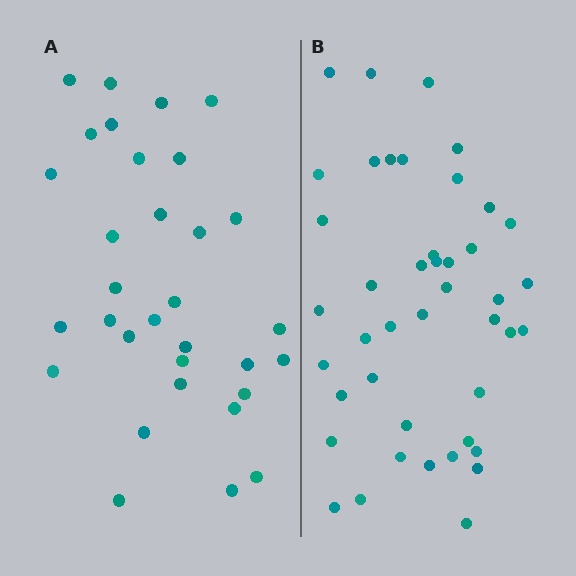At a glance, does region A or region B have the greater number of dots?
Region B (the right region) has more dots.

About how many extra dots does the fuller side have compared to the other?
Region B has roughly 12 or so more dots than region A.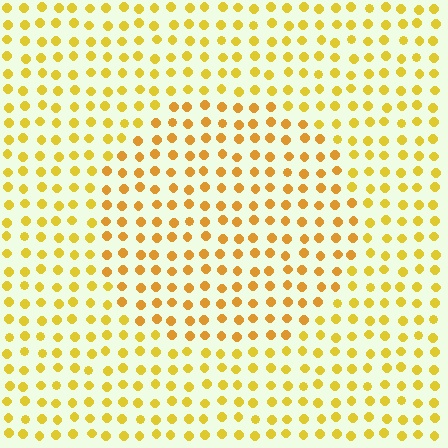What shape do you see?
I see a circle.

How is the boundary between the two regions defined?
The boundary is defined purely by a slight shift in hue (about 17 degrees). Spacing, size, and orientation are identical on both sides.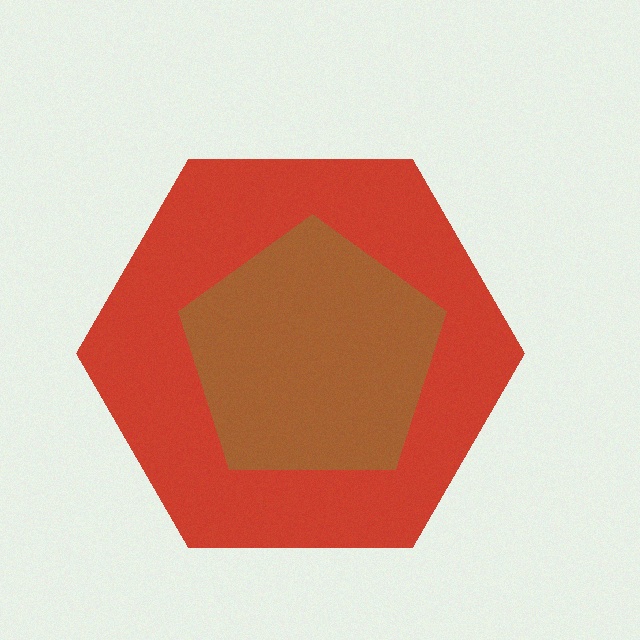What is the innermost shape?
The brown pentagon.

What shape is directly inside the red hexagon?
The brown pentagon.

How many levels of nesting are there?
2.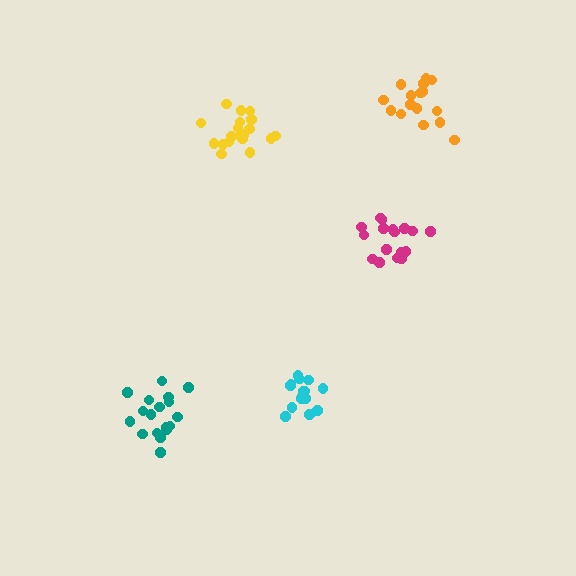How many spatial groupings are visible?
There are 5 spatial groupings.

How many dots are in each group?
Group 1: 15 dots, Group 2: 18 dots, Group 3: 19 dots, Group 4: 17 dots, Group 5: 16 dots (85 total).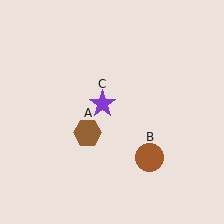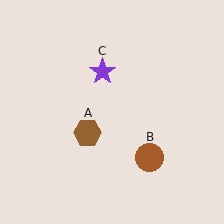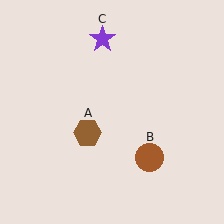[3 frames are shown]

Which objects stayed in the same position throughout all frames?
Brown hexagon (object A) and brown circle (object B) remained stationary.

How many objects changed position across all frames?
1 object changed position: purple star (object C).